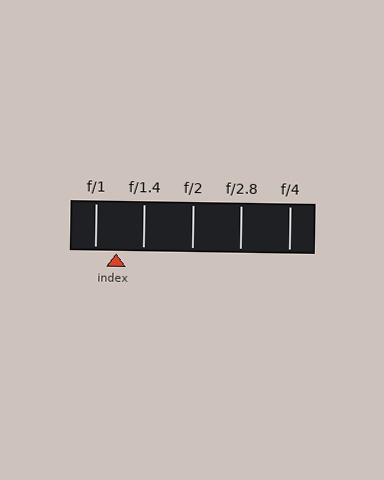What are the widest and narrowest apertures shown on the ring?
The widest aperture shown is f/1 and the narrowest is f/4.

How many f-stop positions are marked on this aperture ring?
There are 5 f-stop positions marked.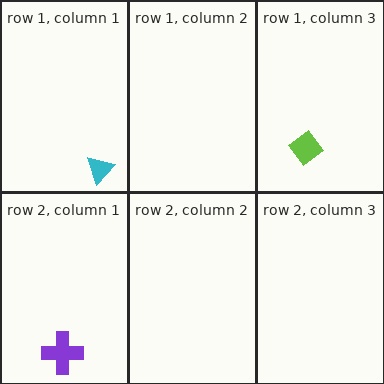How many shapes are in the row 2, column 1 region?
1.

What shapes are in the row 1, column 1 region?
The cyan triangle.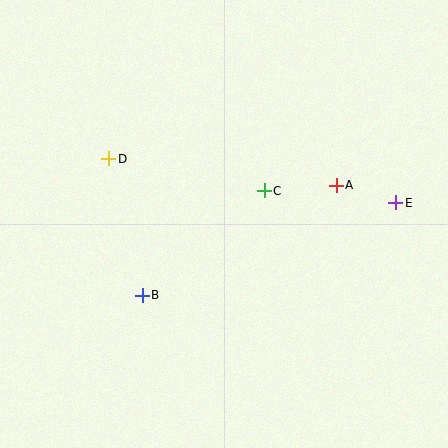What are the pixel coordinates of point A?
Point A is at (336, 185).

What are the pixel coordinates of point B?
Point B is at (142, 295).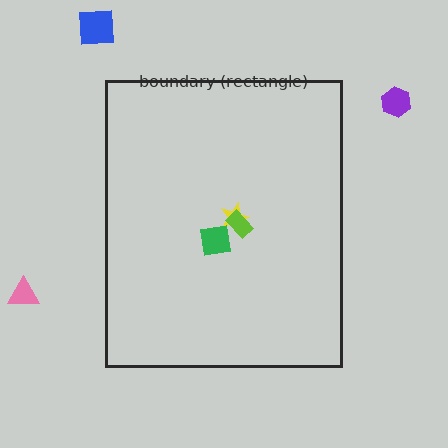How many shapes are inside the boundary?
3 inside, 3 outside.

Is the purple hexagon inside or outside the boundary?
Outside.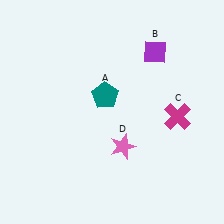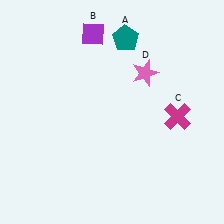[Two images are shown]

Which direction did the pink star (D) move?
The pink star (D) moved up.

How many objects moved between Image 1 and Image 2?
3 objects moved between the two images.